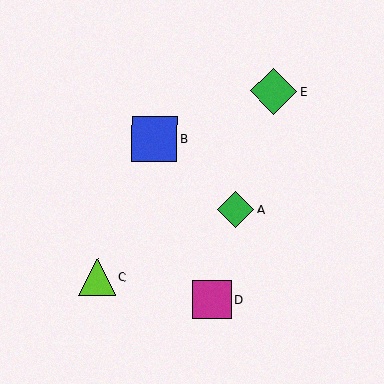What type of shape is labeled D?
Shape D is a magenta square.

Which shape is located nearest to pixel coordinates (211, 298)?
The magenta square (labeled D) at (212, 300) is nearest to that location.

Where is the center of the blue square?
The center of the blue square is at (155, 139).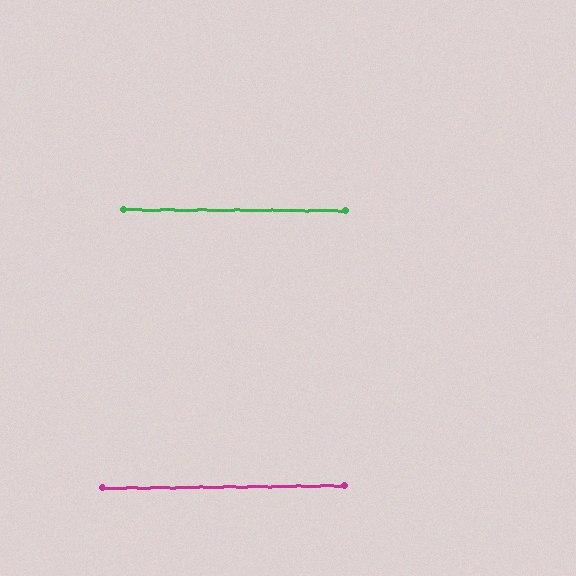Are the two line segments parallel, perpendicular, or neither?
Parallel — their directions differ by only 1.0°.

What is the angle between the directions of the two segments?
Approximately 1 degree.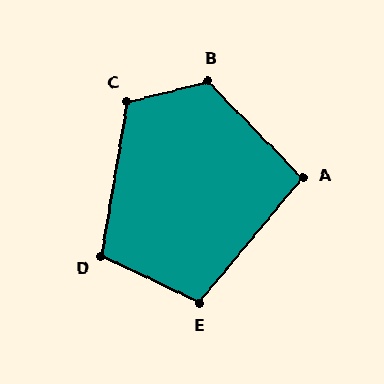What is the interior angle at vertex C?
Approximately 113 degrees (obtuse).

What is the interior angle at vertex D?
Approximately 106 degrees (obtuse).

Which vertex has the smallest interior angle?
A, at approximately 96 degrees.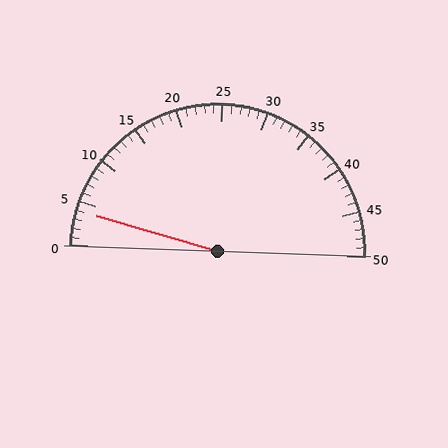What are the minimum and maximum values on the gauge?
The gauge ranges from 0 to 50.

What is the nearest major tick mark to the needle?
The nearest major tick mark is 5.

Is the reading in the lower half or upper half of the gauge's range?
The reading is in the lower half of the range (0 to 50).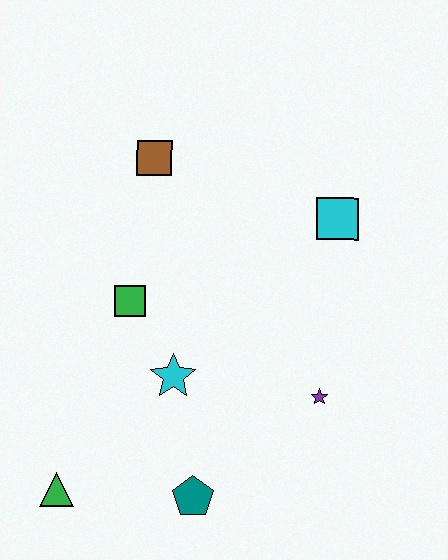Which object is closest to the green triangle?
The teal pentagon is closest to the green triangle.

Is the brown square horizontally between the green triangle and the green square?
No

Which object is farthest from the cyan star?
The cyan square is farthest from the cyan star.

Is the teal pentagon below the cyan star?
Yes